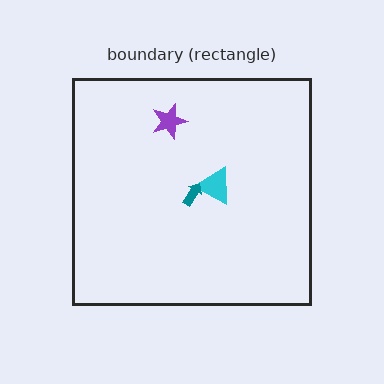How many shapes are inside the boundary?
3 inside, 0 outside.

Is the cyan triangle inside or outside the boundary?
Inside.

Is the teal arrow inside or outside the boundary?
Inside.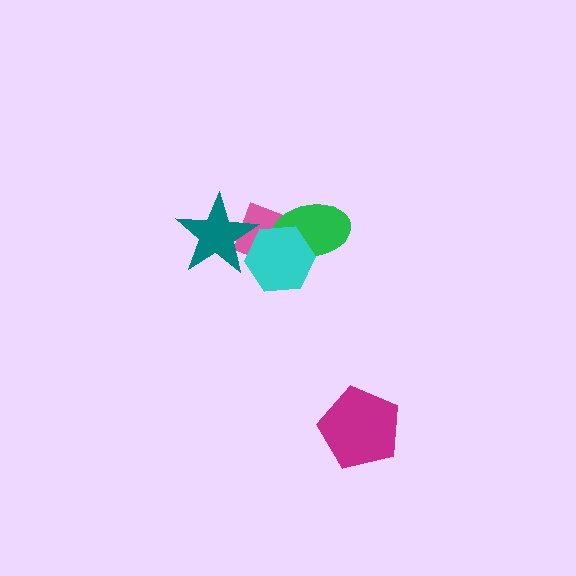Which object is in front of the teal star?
The cyan hexagon is in front of the teal star.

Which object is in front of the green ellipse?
The cyan hexagon is in front of the green ellipse.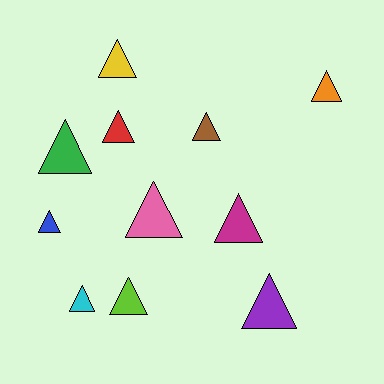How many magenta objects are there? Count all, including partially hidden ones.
There is 1 magenta object.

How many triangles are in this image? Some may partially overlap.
There are 11 triangles.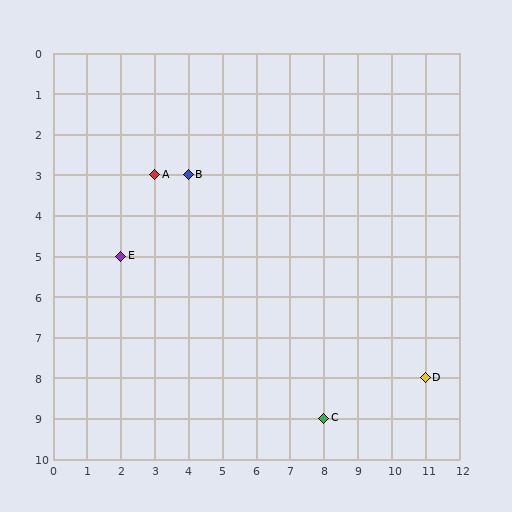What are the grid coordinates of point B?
Point B is at grid coordinates (4, 3).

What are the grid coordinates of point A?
Point A is at grid coordinates (3, 3).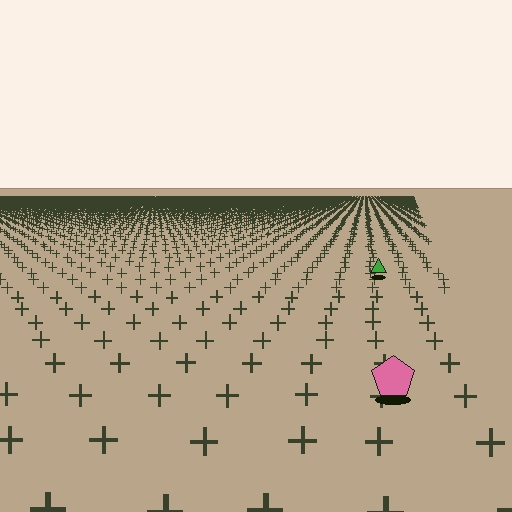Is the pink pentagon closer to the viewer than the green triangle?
Yes. The pink pentagon is closer — you can tell from the texture gradient: the ground texture is coarser near it.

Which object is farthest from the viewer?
The green triangle is farthest from the viewer. It appears smaller and the ground texture around it is denser.